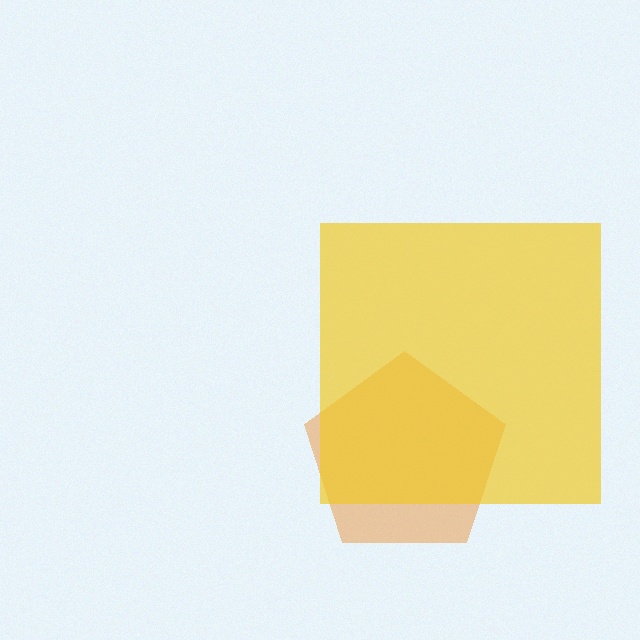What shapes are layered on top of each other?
The layered shapes are: an orange pentagon, a yellow square.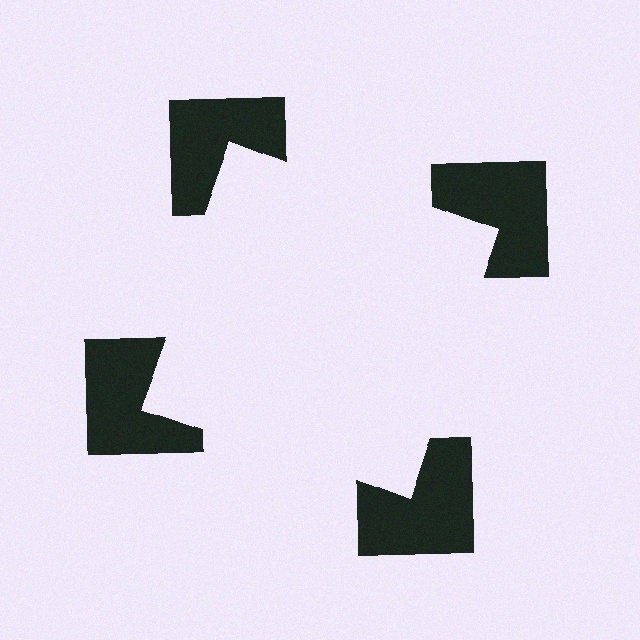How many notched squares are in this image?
There are 4 — one at each vertex of the illusory square.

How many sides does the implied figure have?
4 sides.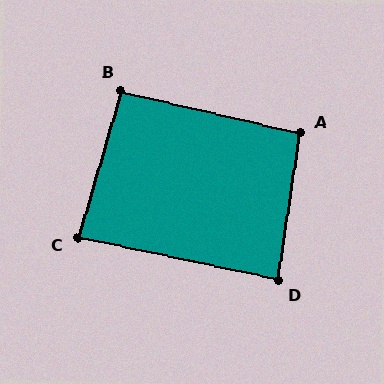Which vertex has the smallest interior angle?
C, at approximately 85 degrees.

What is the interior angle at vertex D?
Approximately 87 degrees (approximately right).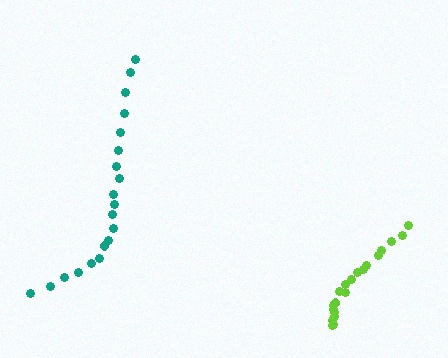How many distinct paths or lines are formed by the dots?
There are 2 distinct paths.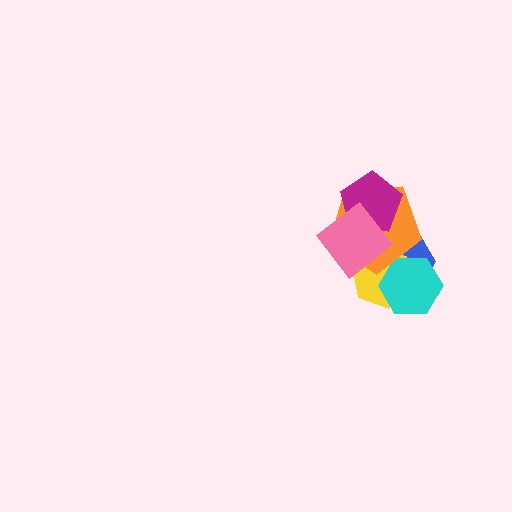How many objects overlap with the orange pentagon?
5 objects overlap with the orange pentagon.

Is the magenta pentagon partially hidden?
Yes, it is partially covered by another shape.